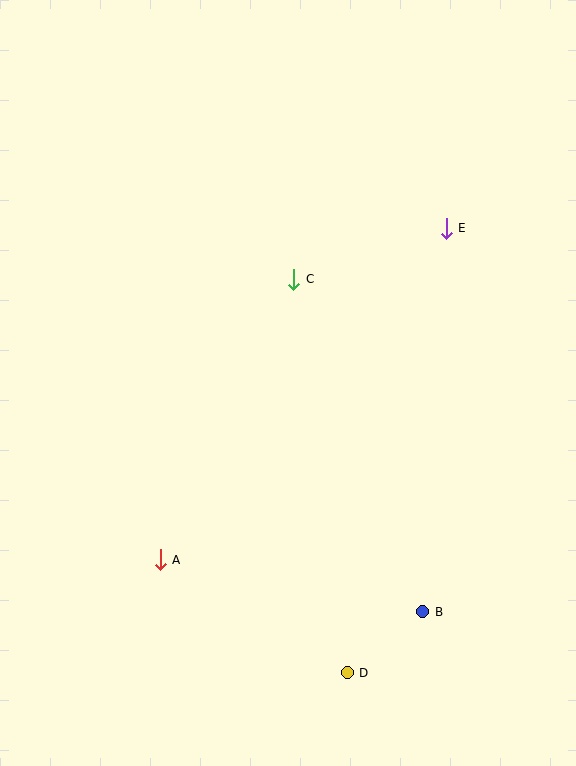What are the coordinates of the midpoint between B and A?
The midpoint between B and A is at (292, 586).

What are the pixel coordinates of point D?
Point D is at (347, 673).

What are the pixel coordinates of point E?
Point E is at (446, 228).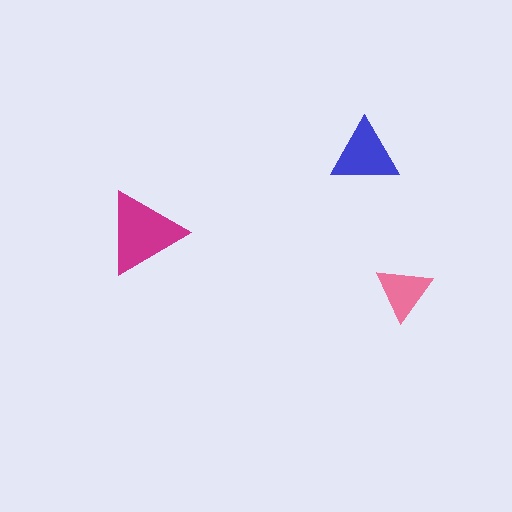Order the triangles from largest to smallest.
the magenta one, the blue one, the pink one.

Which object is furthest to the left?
The magenta triangle is leftmost.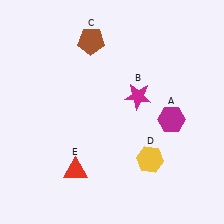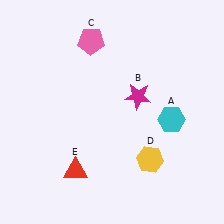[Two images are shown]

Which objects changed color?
A changed from magenta to cyan. C changed from brown to pink.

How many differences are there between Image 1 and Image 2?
There are 2 differences between the two images.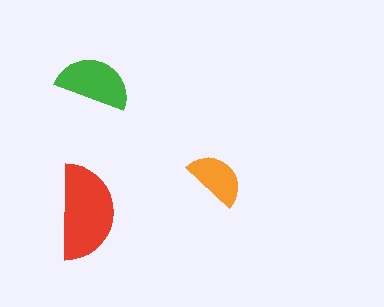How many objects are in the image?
There are 3 objects in the image.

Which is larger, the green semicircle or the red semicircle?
The red one.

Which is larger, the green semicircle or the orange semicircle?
The green one.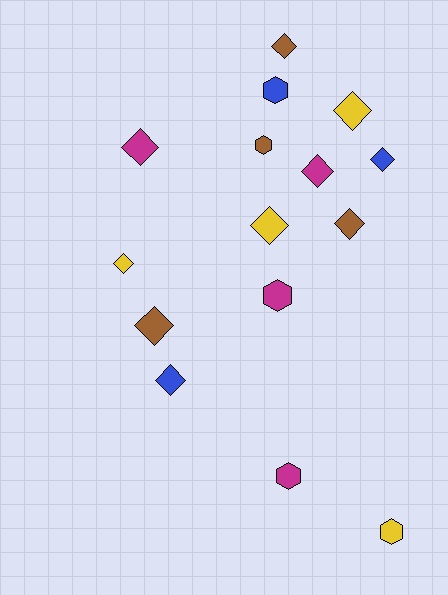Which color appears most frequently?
Magenta, with 4 objects.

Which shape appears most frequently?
Diamond, with 10 objects.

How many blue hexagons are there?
There is 1 blue hexagon.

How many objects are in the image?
There are 15 objects.